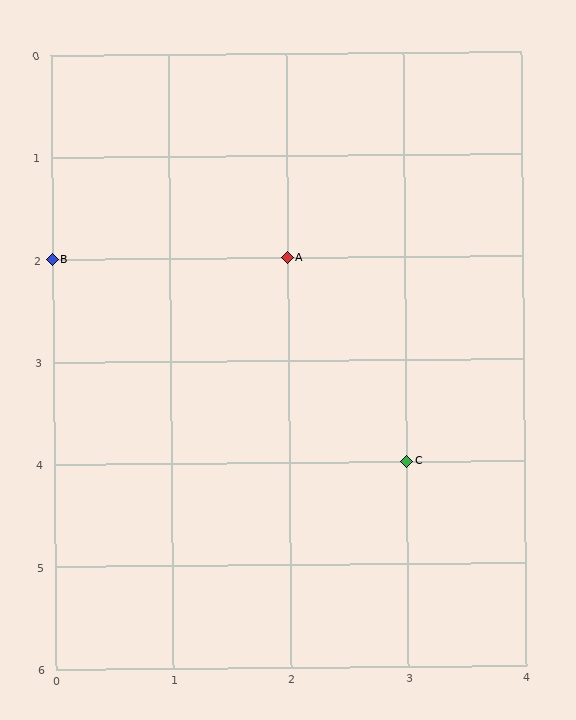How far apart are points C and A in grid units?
Points C and A are 1 column and 2 rows apart (about 2.2 grid units diagonally).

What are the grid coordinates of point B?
Point B is at grid coordinates (0, 2).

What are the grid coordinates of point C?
Point C is at grid coordinates (3, 4).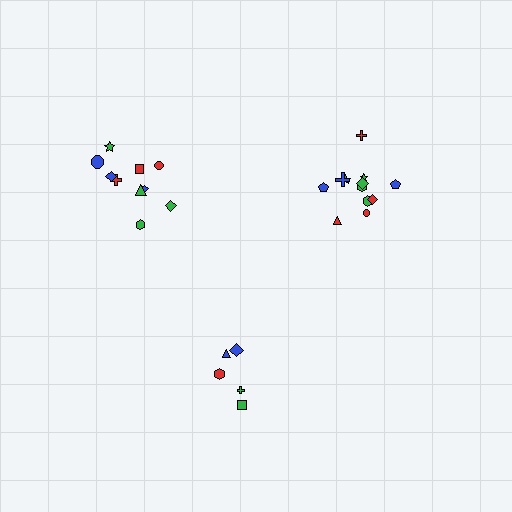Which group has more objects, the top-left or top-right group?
The top-right group.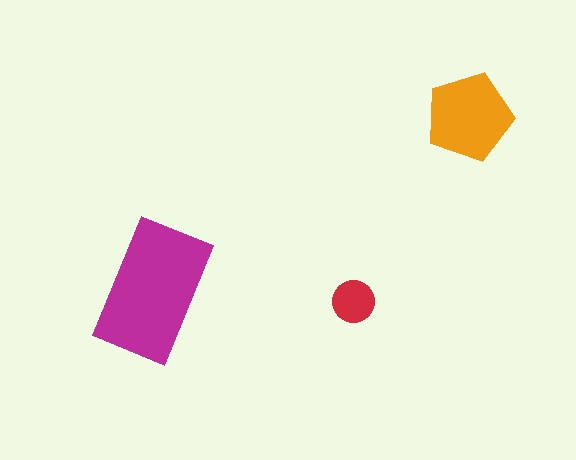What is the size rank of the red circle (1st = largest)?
3rd.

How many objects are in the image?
There are 3 objects in the image.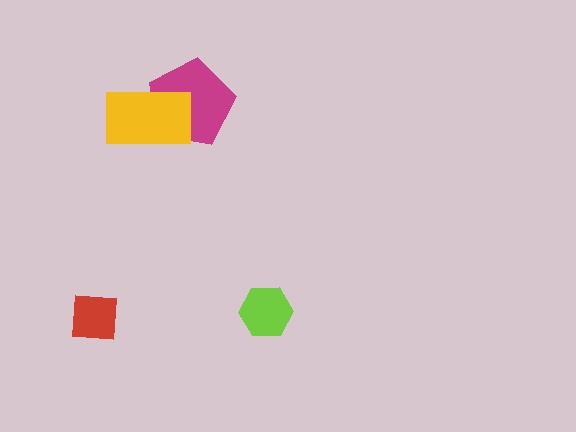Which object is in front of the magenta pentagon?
The yellow rectangle is in front of the magenta pentagon.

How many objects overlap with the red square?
0 objects overlap with the red square.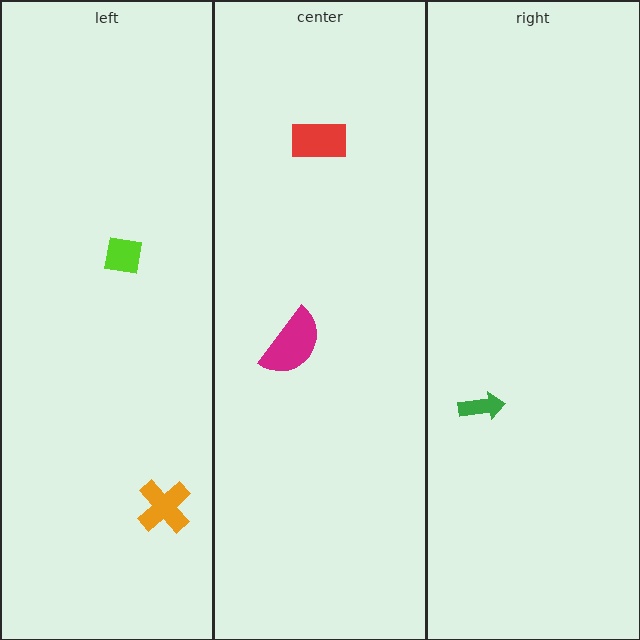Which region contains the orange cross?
The left region.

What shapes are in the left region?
The orange cross, the lime square.